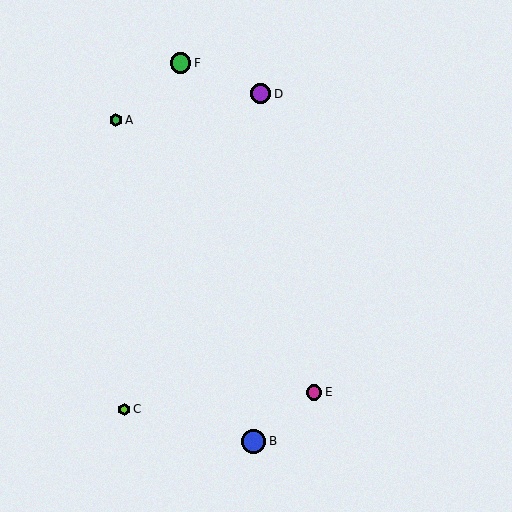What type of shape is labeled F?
Shape F is a green circle.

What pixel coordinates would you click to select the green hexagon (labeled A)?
Click at (116, 120) to select the green hexagon A.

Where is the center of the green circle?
The center of the green circle is at (181, 63).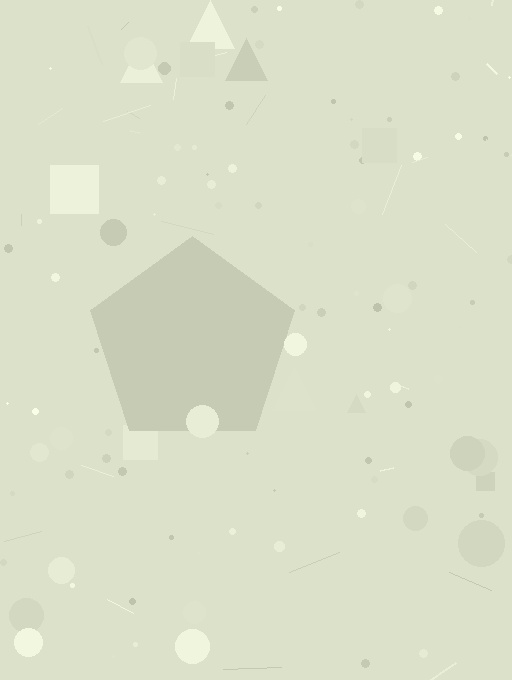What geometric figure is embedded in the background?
A pentagon is embedded in the background.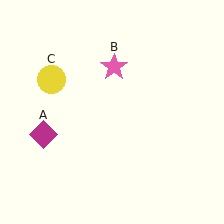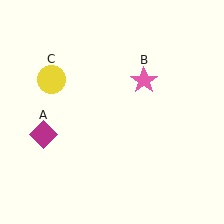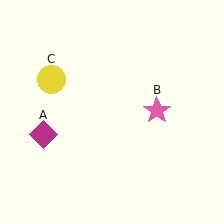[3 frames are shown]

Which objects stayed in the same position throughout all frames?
Magenta diamond (object A) and yellow circle (object C) remained stationary.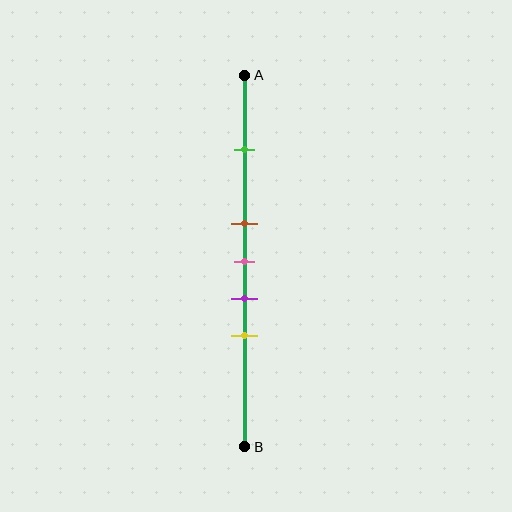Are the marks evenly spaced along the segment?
No, the marks are not evenly spaced.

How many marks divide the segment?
There are 5 marks dividing the segment.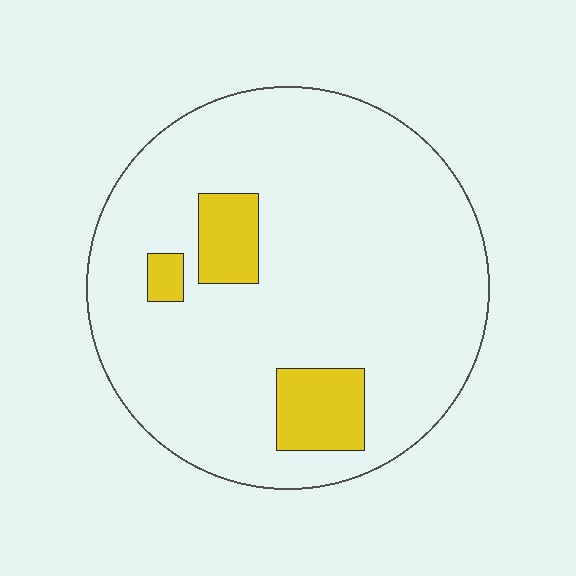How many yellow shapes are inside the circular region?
3.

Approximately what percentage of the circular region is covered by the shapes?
Approximately 10%.